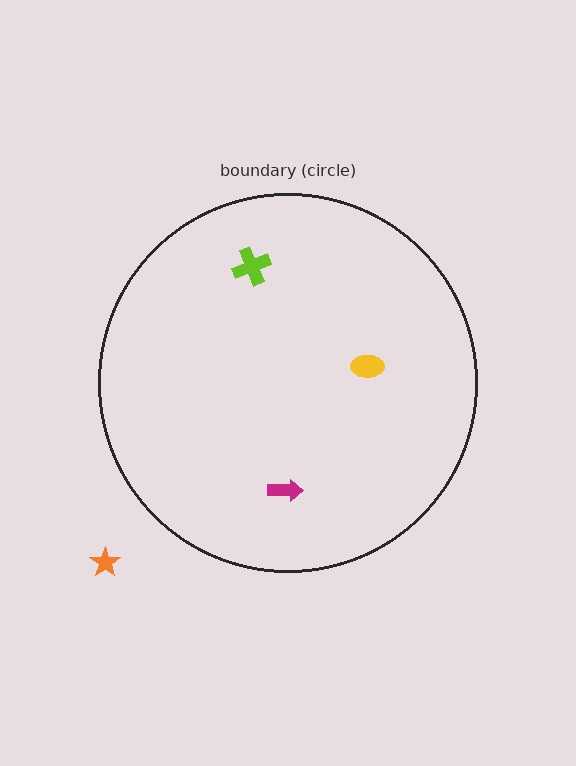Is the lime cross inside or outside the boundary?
Inside.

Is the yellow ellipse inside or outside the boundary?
Inside.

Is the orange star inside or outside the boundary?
Outside.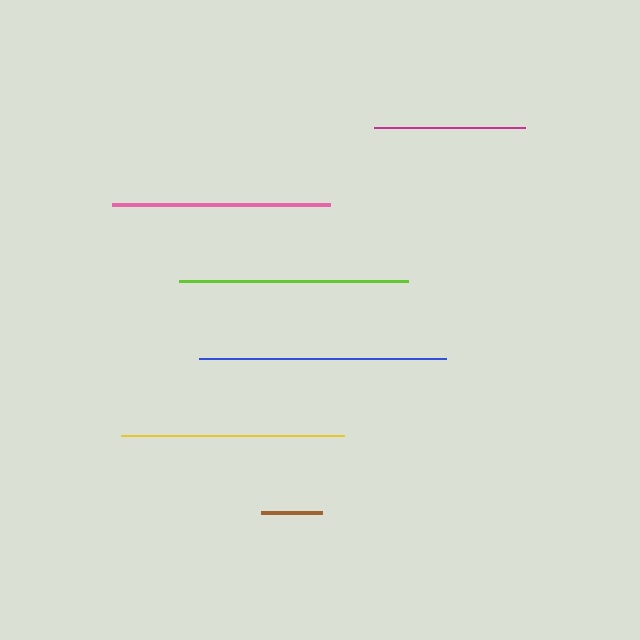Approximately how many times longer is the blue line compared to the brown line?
The blue line is approximately 4.0 times the length of the brown line.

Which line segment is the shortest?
The brown line is the shortest at approximately 62 pixels.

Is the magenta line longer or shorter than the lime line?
The lime line is longer than the magenta line.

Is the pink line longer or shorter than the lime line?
The lime line is longer than the pink line.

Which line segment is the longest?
The blue line is the longest at approximately 248 pixels.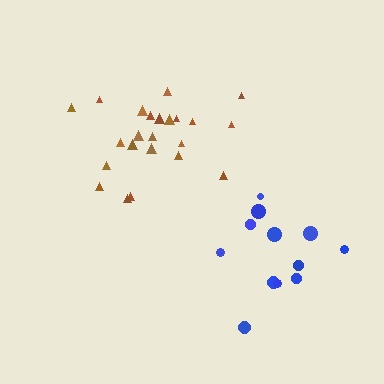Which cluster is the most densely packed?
Brown.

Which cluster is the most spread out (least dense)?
Blue.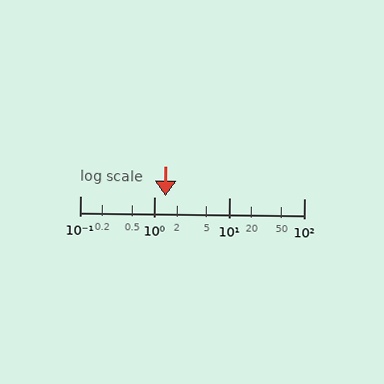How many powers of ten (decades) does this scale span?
The scale spans 3 decades, from 0.1 to 100.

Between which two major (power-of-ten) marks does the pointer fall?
The pointer is between 1 and 10.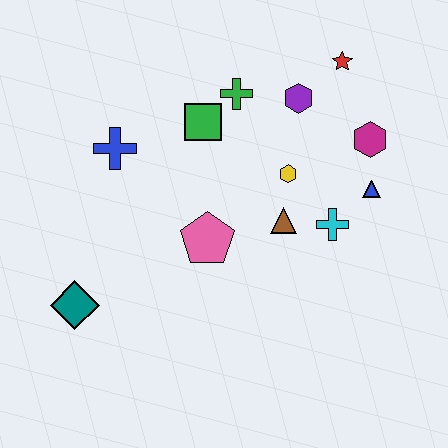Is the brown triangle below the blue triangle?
Yes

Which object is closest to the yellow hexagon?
The brown triangle is closest to the yellow hexagon.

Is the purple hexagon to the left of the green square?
No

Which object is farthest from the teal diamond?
The red star is farthest from the teal diamond.